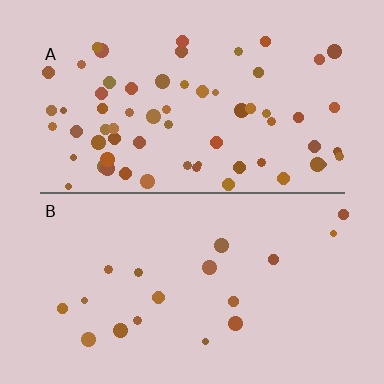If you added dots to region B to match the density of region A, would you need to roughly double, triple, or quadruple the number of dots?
Approximately quadruple.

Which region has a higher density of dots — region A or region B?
A (the top).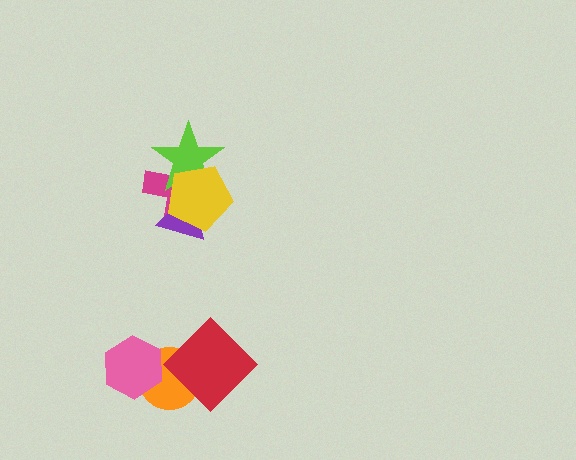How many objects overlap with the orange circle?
2 objects overlap with the orange circle.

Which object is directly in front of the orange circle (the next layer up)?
The pink hexagon is directly in front of the orange circle.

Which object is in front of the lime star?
The yellow pentagon is in front of the lime star.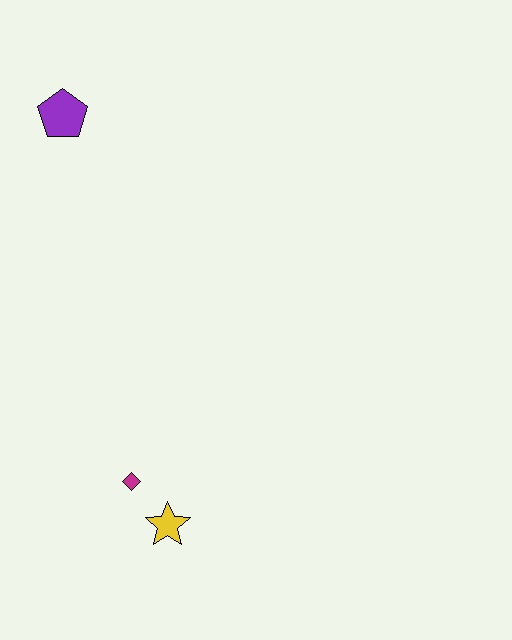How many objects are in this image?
There are 3 objects.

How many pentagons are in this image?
There is 1 pentagon.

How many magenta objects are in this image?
There is 1 magenta object.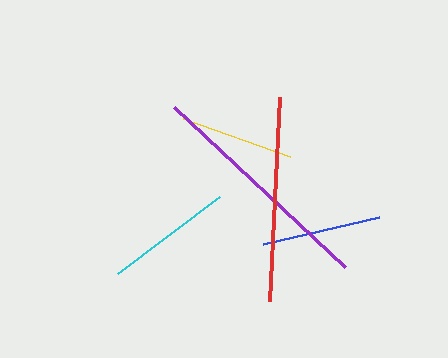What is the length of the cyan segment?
The cyan segment is approximately 128 pixels long.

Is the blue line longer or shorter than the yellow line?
The blue line is longer than the yellow line.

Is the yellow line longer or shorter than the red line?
The red line is longer than the yellow line.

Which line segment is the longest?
The purple line is the longest at approximately 234 pixels.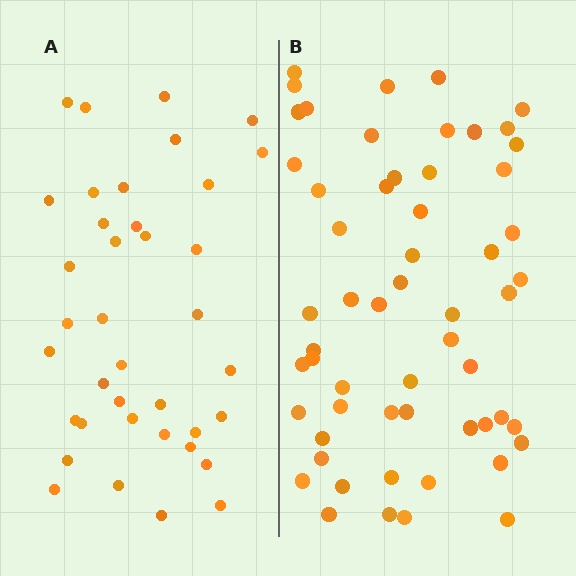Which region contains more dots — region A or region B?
Region B (the right region) has more dots.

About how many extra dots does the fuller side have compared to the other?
Region B has approximately 20 more dots than region A.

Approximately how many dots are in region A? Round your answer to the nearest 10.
About 40 dots. (The exact count is 38, which rounds to 40.)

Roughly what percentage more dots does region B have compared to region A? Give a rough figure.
About 50% more.